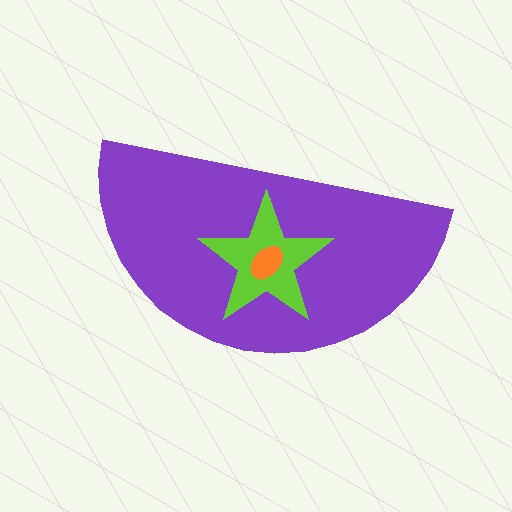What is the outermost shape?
The purple semicircle.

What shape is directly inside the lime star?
The orange ellipse.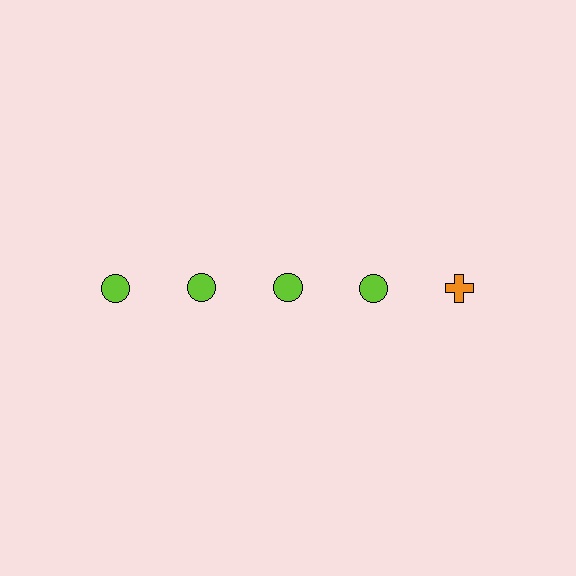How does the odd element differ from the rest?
It differs in both color (orange instead of lime) and shape (cross instead of circle).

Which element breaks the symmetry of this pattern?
The orange cross in the top row, rightmost column breaks the symmetry. All other shapes are lime circles.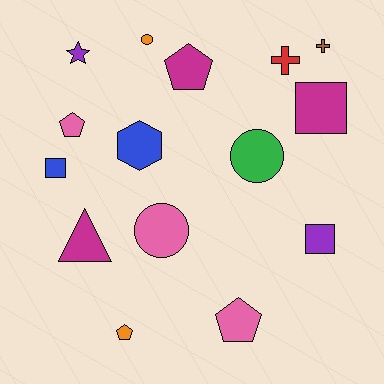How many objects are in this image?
There are 15 objects.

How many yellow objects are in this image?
There are no yellow objects.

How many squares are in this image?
There are 3 squares.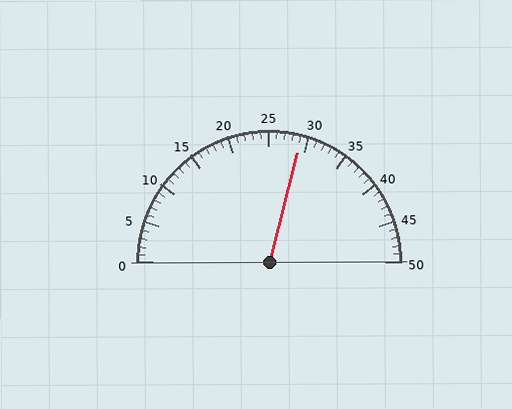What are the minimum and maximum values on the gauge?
The gauge ranges from 0 to 50.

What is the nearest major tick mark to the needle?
The nearest major tick mark is 30.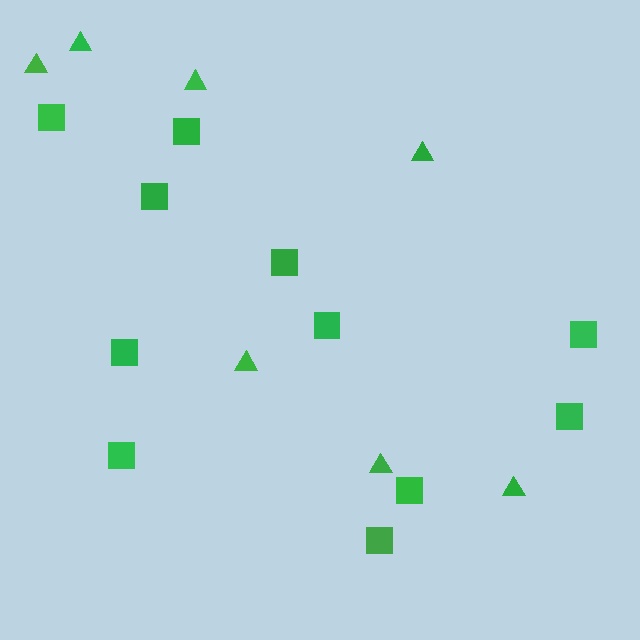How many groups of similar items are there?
There are 2 groups: one group of squares (11) and one group of triangles (7).